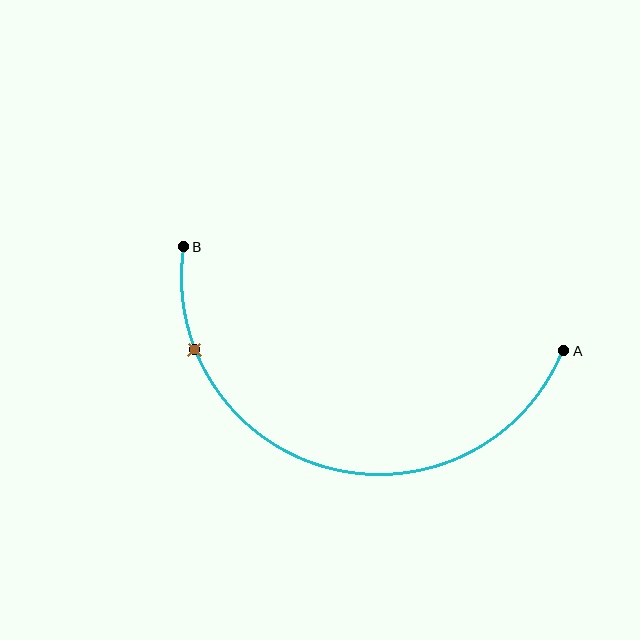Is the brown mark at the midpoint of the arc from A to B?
No. The brown mark lies on the arc but is closer to endpoint B. The arc midpoint would be at the point on the curve equidistant along the arc from both A and B.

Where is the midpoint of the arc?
The arc midpoint is the point on the curve farthest from the straight line joining A and B. It sits below that line.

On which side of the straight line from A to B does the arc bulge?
The arc bulges below the straight line connecting A and B.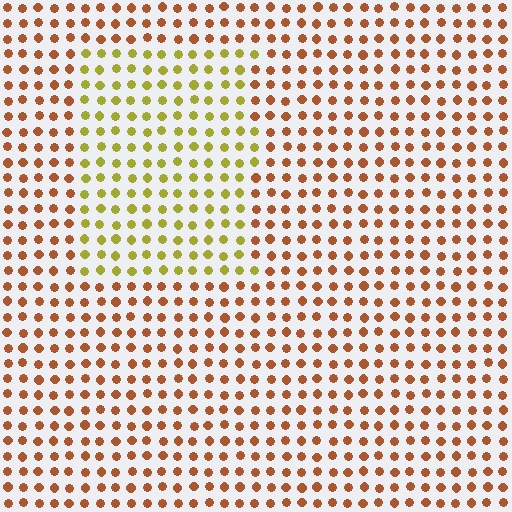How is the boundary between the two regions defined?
The boundary is defined purely by a slight shift in hue (about 45 degrees). Spacing, size, and orientation are identical on both sides.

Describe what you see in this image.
The image is filled with small brown elements in a uniform arrangement. A rectangle-shaped region is visible where the elements are tinted to a slightly different hue, forming a subtle color boundary.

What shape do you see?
I see a rectangle.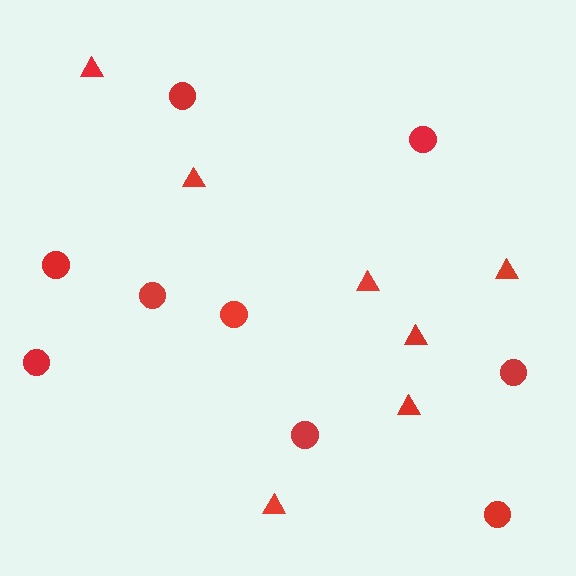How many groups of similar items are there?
There are 2 groups: one group of triangles (7) and one group of circles (9).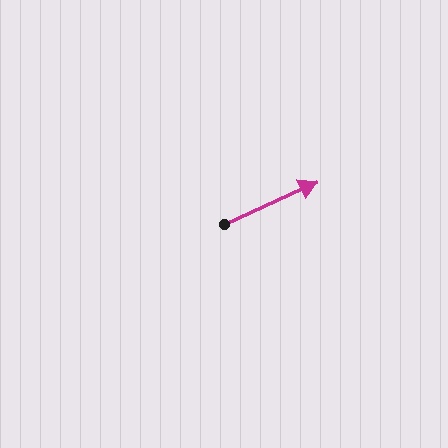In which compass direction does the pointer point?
Northeast.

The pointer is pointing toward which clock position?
Roughly 2 o'clock.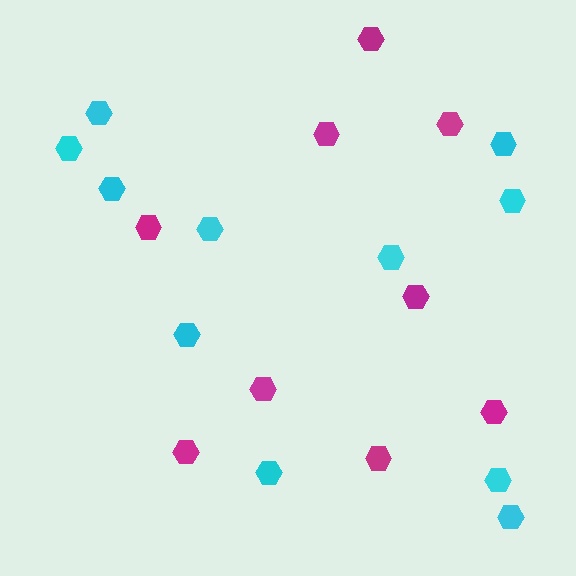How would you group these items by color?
There are 2 groups: one group of magenta hexagons (9) and one group of cyan hexagons (11).